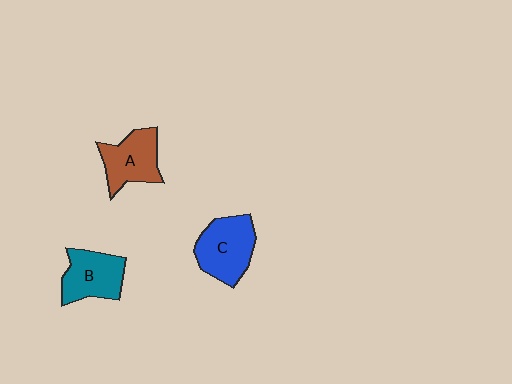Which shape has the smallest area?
Shape B (teal).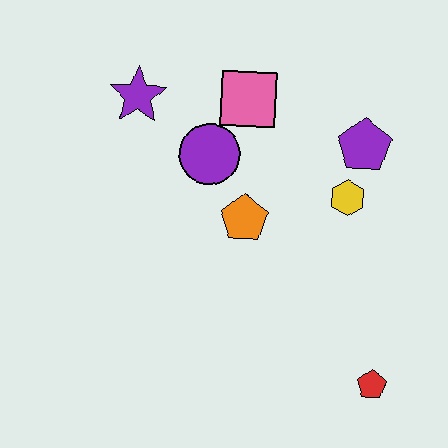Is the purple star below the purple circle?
No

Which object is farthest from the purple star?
The red pentagon is farthest from the purple star.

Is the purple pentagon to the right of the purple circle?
Yes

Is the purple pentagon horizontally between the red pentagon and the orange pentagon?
Yes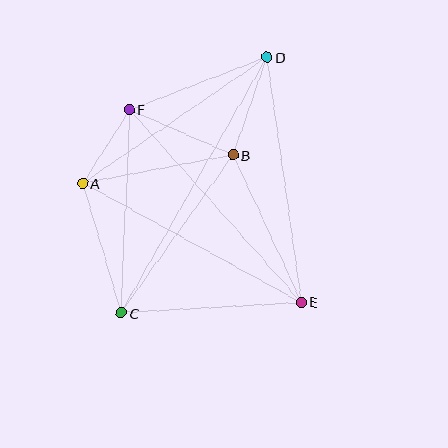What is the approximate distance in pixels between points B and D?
The distance between B and D is approximately 104 pixels.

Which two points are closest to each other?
Points A and F are closest to each other.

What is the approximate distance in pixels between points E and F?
The distance between E and F is approximately 258 pixels.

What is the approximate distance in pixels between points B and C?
The distance between B and C is approximately 193 pixels.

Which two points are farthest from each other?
Points C and D are farthest from each other.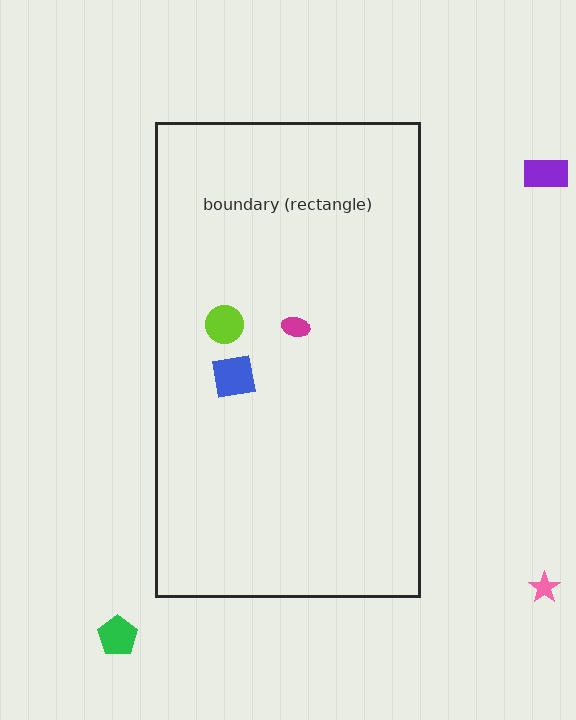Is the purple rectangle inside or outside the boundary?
Outside.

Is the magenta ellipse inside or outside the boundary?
Inside.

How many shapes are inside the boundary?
3 inside, 3 outside.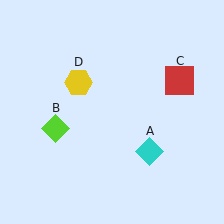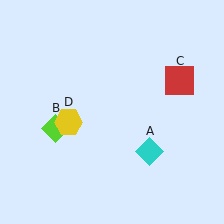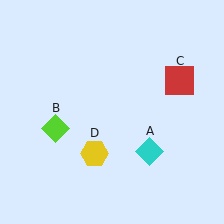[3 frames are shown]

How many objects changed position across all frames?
1 object changed position: yellow hexagon (object D).